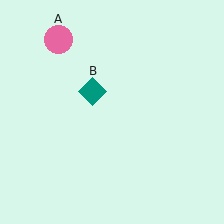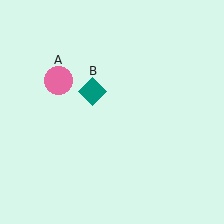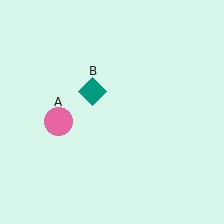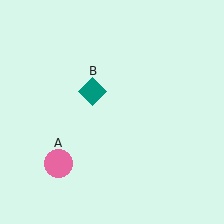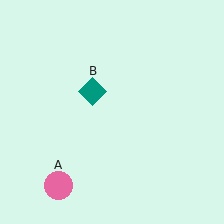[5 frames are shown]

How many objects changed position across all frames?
1 object changed position: pink circle (object A).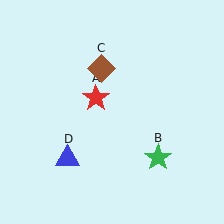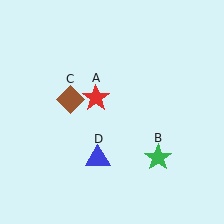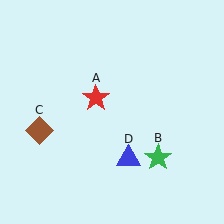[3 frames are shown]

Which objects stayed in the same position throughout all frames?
Red star (object A) and green star (object B) remained stationary.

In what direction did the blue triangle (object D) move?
The blue triangle (object D) moved right.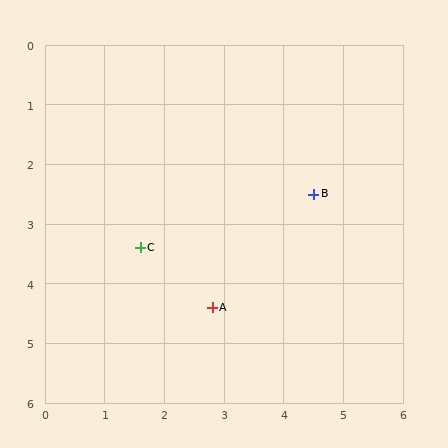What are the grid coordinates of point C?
Point C is at approximately (1.6, 3.4).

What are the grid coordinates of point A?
Point A is at approximately (2.8, 4.4).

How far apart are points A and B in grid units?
Points A and B are about 2.5 grid units apart.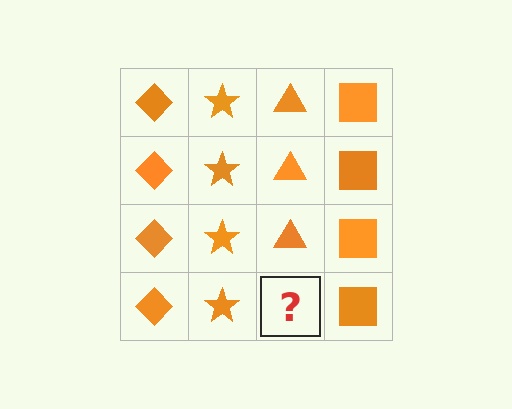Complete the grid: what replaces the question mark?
The question mark should be replaced with an orange triangle.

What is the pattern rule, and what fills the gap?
The rule is that each column has a consistent shape. The gap should be filled with an orange triangle.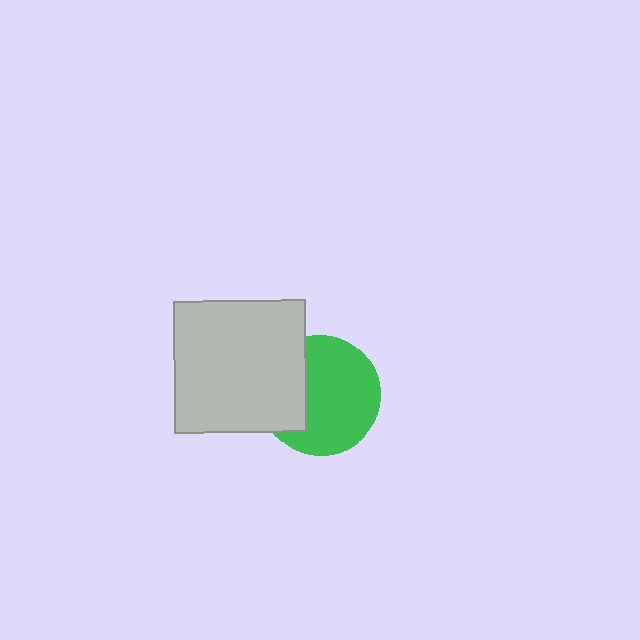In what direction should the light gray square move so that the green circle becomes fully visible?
The light gray square should move left. That is the shortest direction to clear the overlap and leave the green circle fully visible.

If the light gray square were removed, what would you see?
You would see the complete green circle.